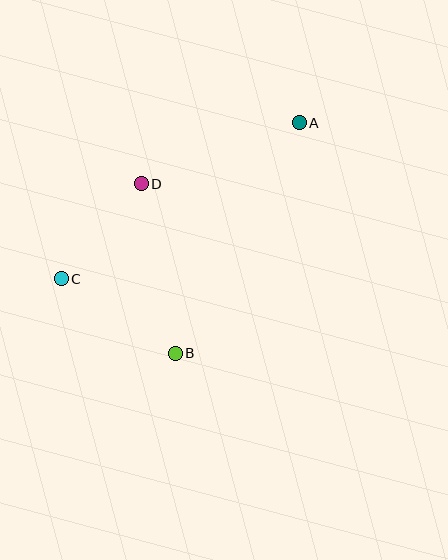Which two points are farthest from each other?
Points A and C are farthest from each other.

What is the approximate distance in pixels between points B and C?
The distance between B and C is approximately 136 pixels.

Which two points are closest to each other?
Points C and D are closest to each other.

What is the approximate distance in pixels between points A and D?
The distance between A and D is approximately 169 pixels.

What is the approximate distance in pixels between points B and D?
The distance between B and D is approximately 173 pixels.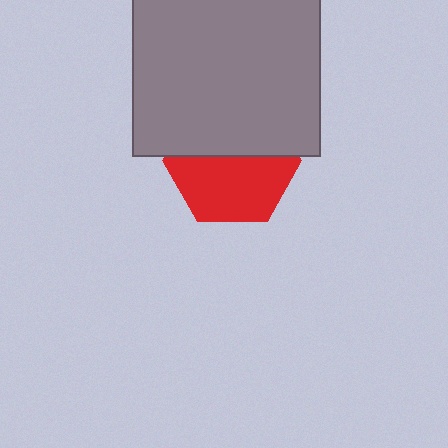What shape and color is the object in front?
The object in front is a gray square.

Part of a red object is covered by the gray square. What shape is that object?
It is a hexagon.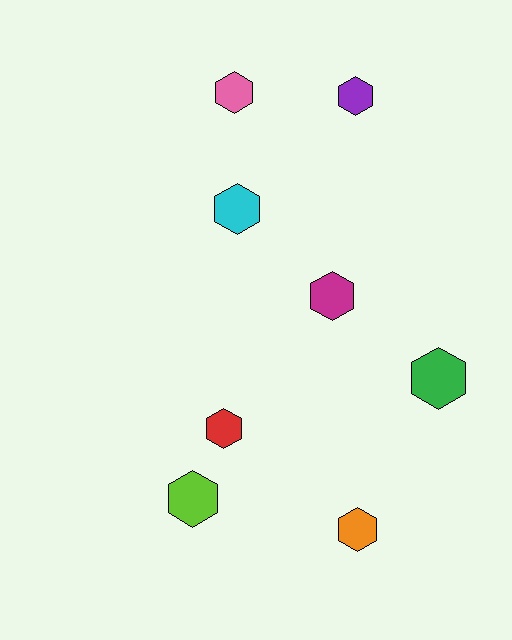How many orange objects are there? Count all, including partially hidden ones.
There is 1 orange object.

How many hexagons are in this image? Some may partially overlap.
There are 8 hexagons.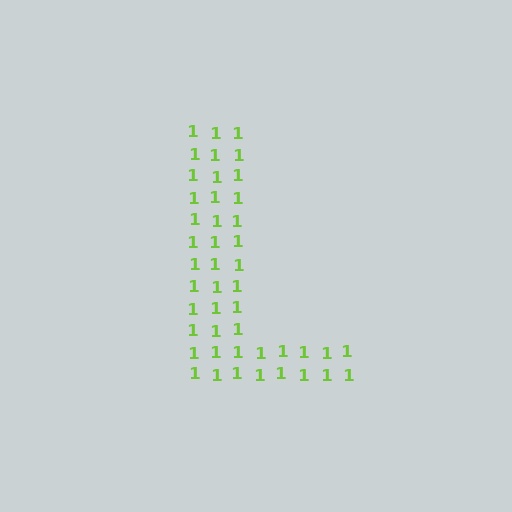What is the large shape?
The large shape is the letter L.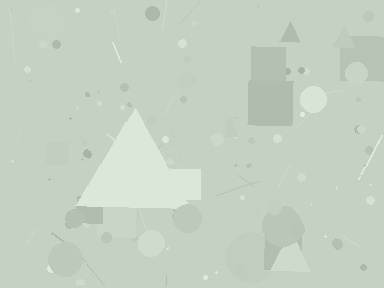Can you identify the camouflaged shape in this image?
The camouflaged shape is a triangle.